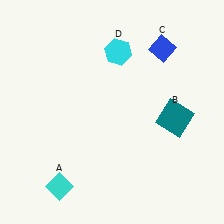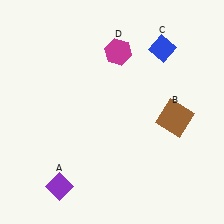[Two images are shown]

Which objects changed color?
A changed from cyan to purple. B changed from teal to brown. D changed from cyan to magenta.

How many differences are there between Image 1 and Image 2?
There are 3 differences between the two images.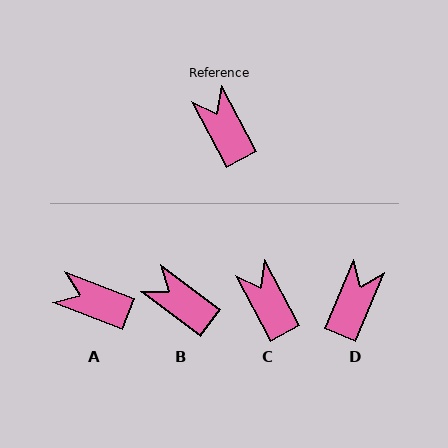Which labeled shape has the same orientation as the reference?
C.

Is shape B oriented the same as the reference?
No, it is off by about 25 degrees.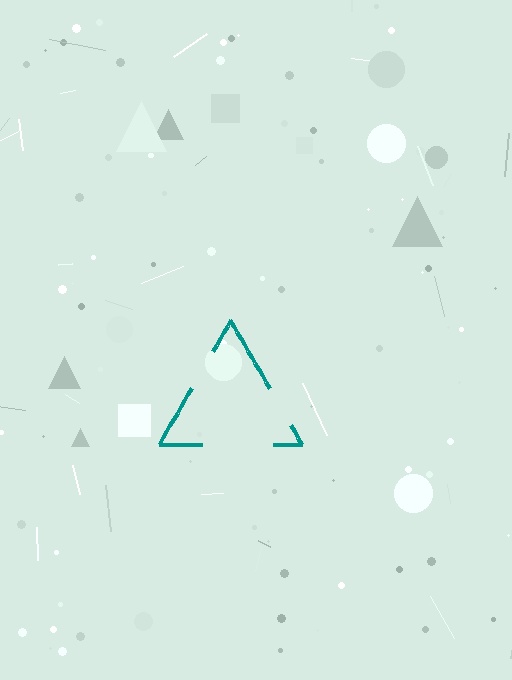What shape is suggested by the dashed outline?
The dashed outline suggests a triangle.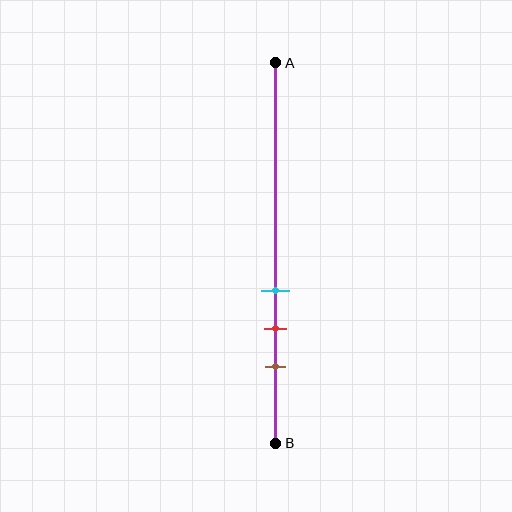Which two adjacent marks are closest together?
The cyan and red marks are the closest adjacent pair.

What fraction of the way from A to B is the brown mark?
The brown mark is approximately 80% (0.8) of the way from A to B.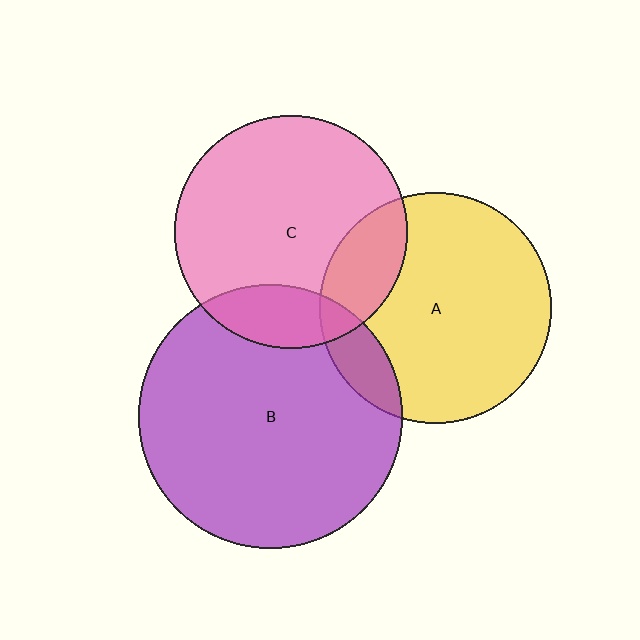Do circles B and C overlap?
Yes.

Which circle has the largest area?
Circle B (purple).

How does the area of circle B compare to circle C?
Approximately 1.3 times.